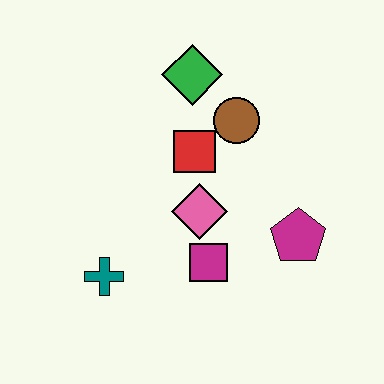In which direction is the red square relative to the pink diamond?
The red square is above the pink diamond.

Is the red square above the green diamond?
No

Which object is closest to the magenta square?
The pink diamond is closest to the magenta square.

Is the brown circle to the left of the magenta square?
No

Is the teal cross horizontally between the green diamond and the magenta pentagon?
No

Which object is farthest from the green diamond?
The teal cross is farthest from the green diamond.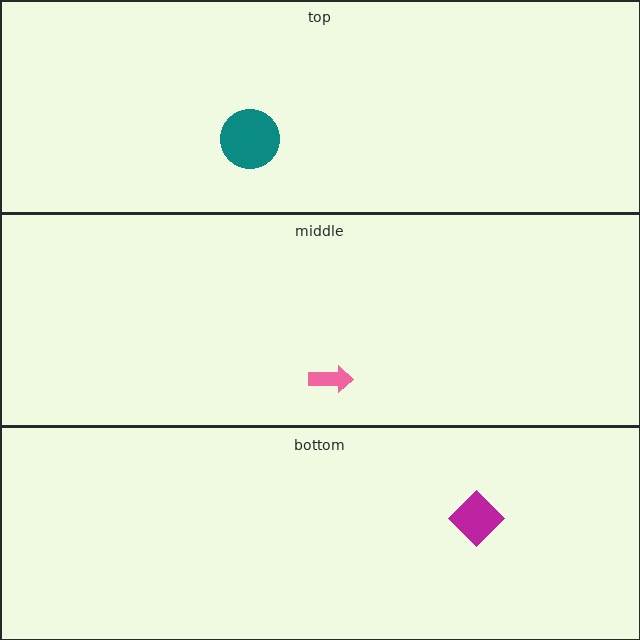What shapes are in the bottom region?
The magenta diamond.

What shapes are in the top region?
The teal circle.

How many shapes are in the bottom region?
1.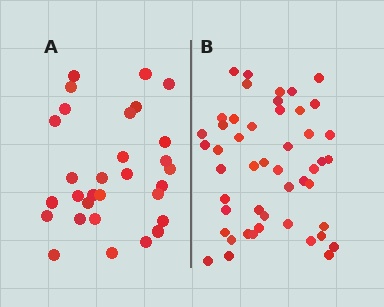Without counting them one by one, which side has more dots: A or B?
Region B (the right region) has more dots.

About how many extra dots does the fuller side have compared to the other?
Region B has approximately 20 more dots than region A.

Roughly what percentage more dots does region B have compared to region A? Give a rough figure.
About 60% more.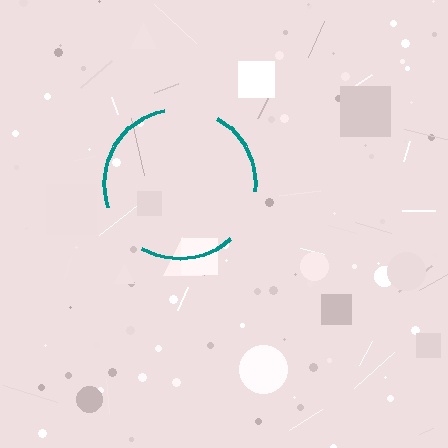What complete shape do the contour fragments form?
The contour fragments form a circle.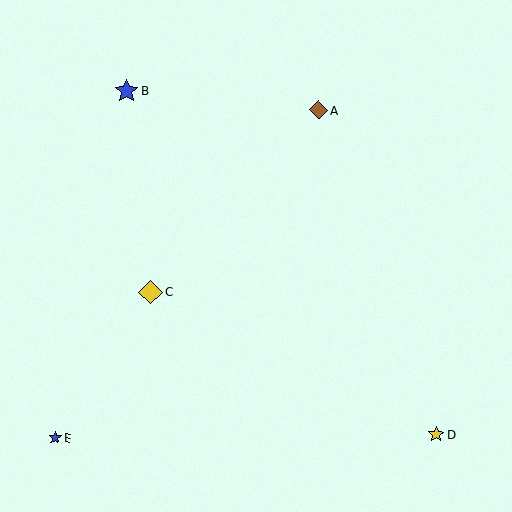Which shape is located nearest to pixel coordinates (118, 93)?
The blue star (labeled B) at (127, 91) is nearest to that location.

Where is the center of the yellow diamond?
The center of the yellow diamond is at (150, 292).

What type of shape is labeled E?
Shape E is a blue star.